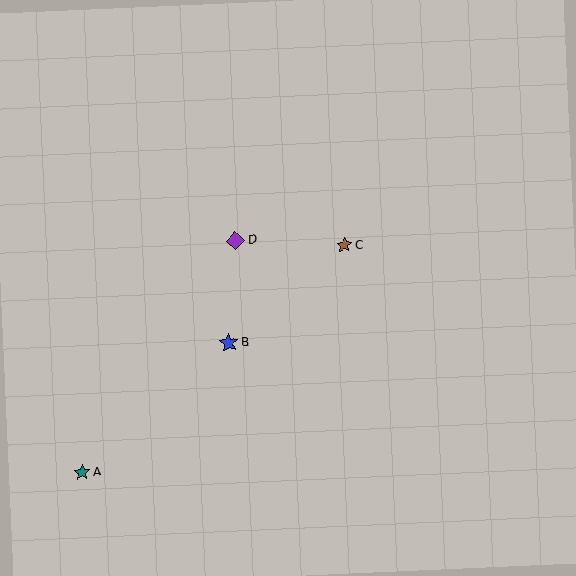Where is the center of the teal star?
The center of the teal star is at (82, 473).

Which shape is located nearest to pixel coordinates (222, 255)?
The purple diamond (labeled D) at (236, 241) is nearest to that location.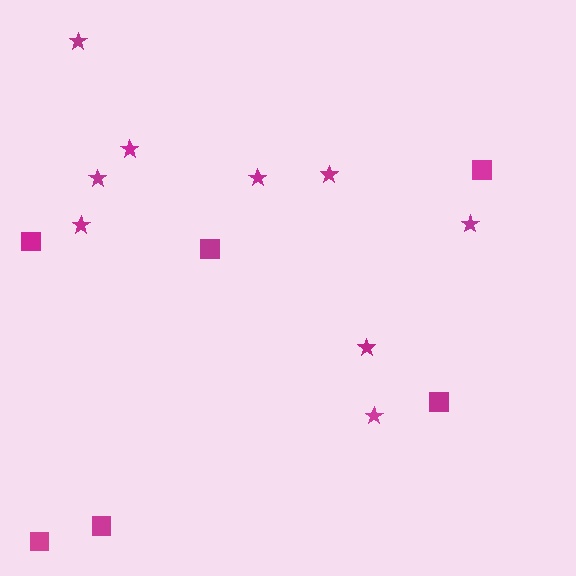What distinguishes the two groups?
There are 2 groups: one group of stars (9) and one group of squares (6).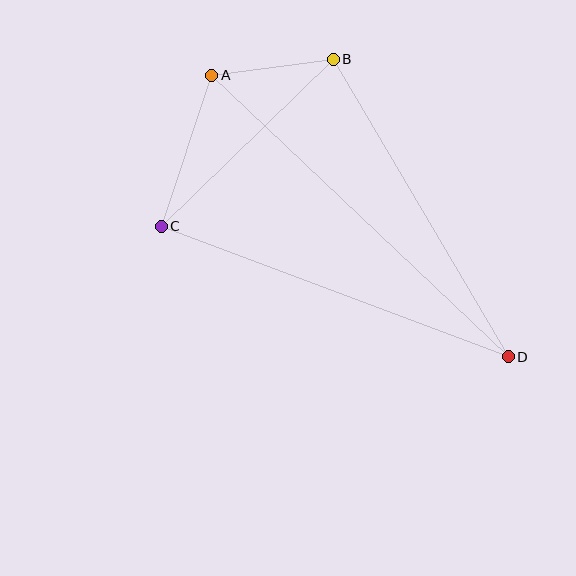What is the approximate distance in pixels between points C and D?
The distance between C and D is approximately 371 pixels.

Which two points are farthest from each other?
Points A and D are farthest from each other.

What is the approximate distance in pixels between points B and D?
The distance between B and D is approximately 345 pixels.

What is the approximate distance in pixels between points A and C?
The distance between A and C is approximately 159 pixels.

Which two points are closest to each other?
Points A and B are closest to each other.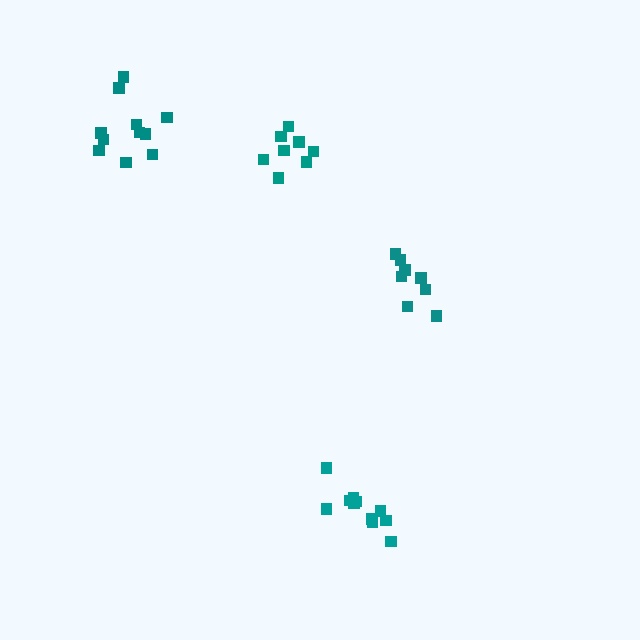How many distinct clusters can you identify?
There are 4 distinct clusters.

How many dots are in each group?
Group 1: 8 dots, Group 2: 11 dots, Group 3: 8 dots, Group 4: 11 dots (38 total).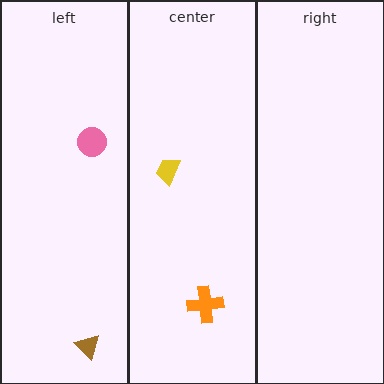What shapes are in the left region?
The pink circle, the brown triangle.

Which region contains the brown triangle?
The left region.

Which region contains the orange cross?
The center region.